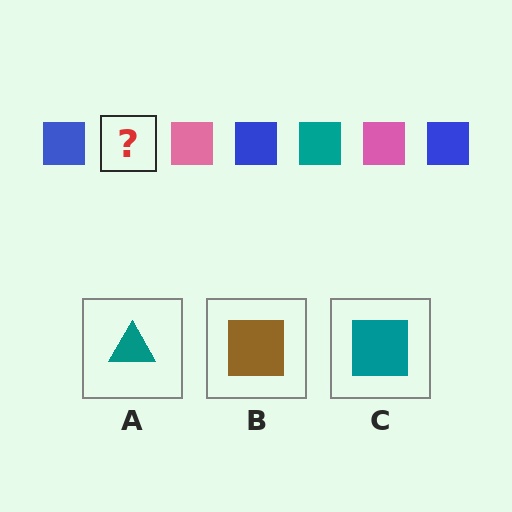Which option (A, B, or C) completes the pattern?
C.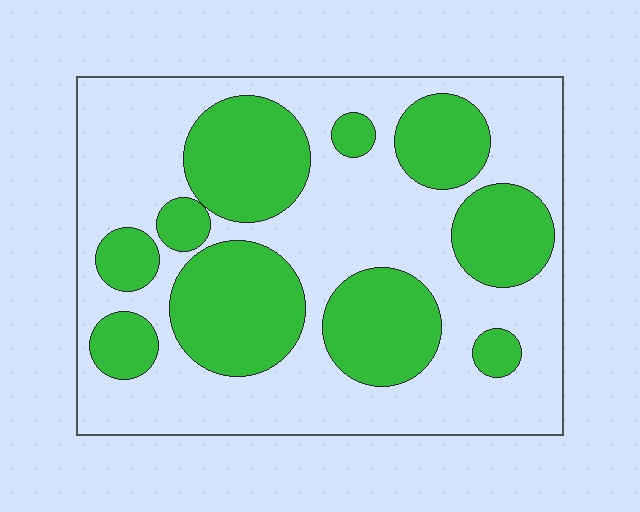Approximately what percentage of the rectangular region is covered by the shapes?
Approximately 40%.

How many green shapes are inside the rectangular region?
10.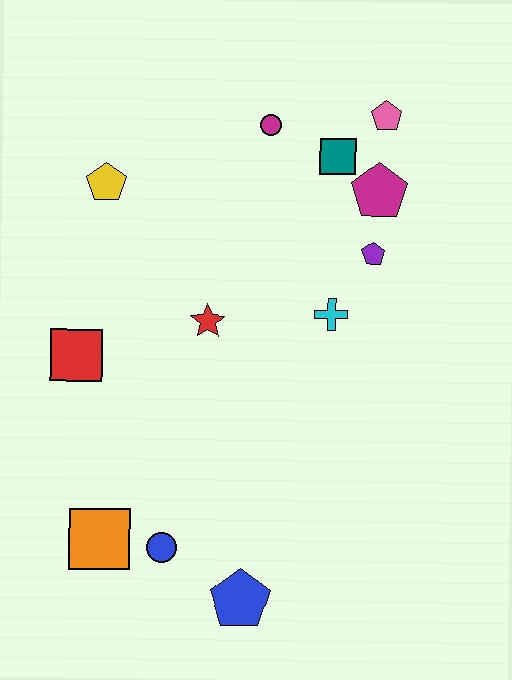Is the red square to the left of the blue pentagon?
Yes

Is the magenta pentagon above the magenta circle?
No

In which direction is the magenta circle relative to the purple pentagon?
The magenta circle is above the purple pentagon.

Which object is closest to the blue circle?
The orange square is closest to the blue circle.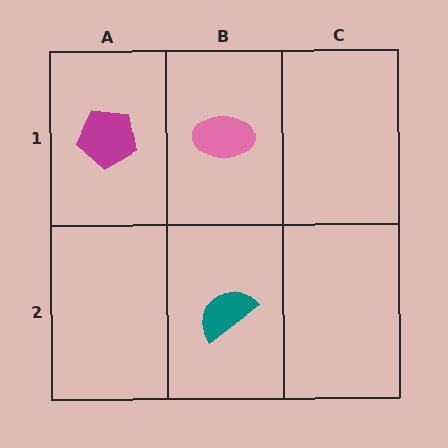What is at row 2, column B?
A teal semicircle.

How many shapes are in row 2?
1 shape.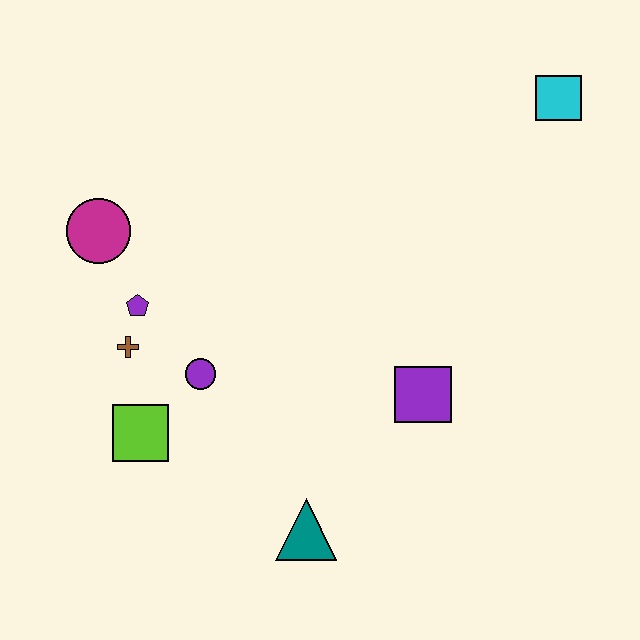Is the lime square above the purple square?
No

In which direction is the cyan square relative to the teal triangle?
The cyan square is above the teal triangle.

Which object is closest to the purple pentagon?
The brown cross is closest to the purple pentagon.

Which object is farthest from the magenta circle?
The cyan square is farthest from the magenta circle.